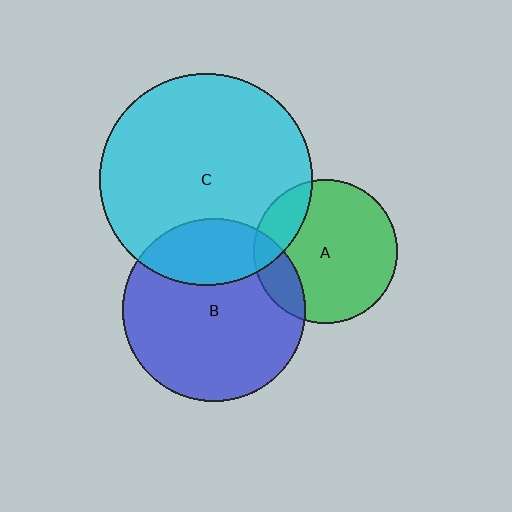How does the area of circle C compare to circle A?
Approximately 2.2 times.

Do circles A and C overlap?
Yes.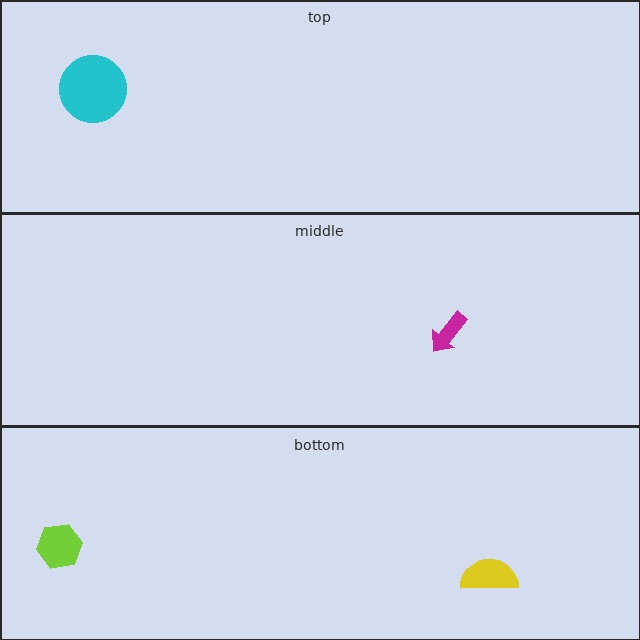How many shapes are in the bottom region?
2.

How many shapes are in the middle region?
1.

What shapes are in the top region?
The cyan circle.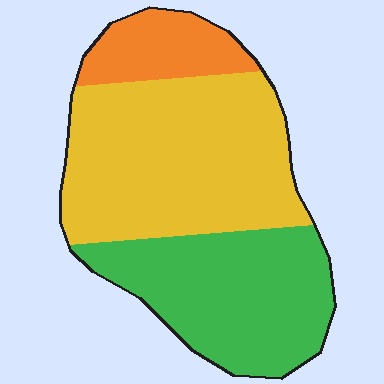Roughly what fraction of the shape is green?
Green takes up between a quarter and a half of the shape.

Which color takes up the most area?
Yellow, at roughly 50%.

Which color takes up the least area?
Orange, at roughly 15%.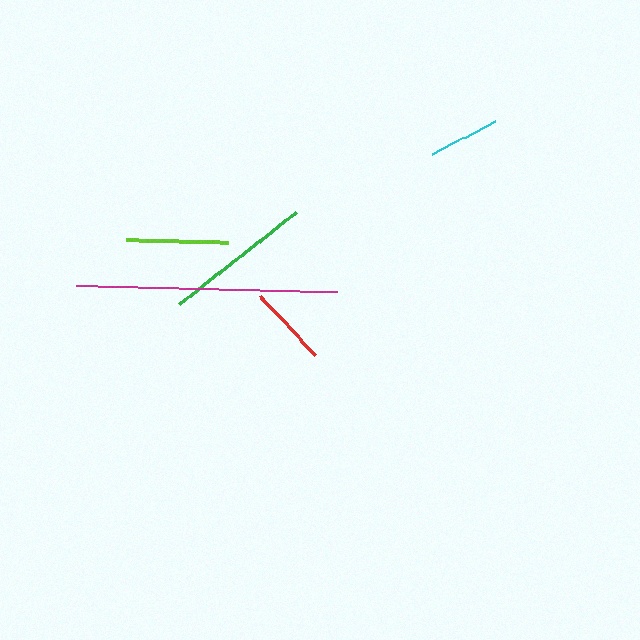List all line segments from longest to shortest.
From longest to shortest: magenta, green, lime, red, cyan.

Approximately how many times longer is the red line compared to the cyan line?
The red line is approximately 1.2 times the length of the cyan line.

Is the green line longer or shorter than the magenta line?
The magenta line is longer than the green line.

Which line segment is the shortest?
The cyan line is the shortest at approximately 71 pixels.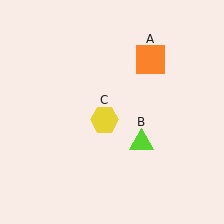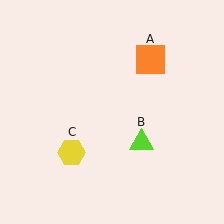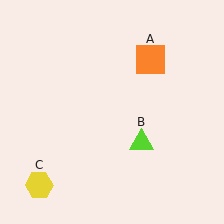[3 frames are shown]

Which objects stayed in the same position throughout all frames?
Orange square (object A) and lime triangle (object B) remained stationary.